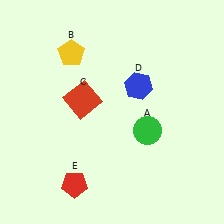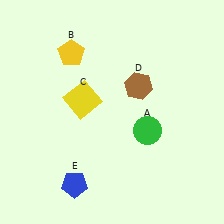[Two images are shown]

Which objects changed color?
C changed from red to yellow. D changed from blue to brown. E changed from red to blue.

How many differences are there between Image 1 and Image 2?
There are 3 differences between the two images.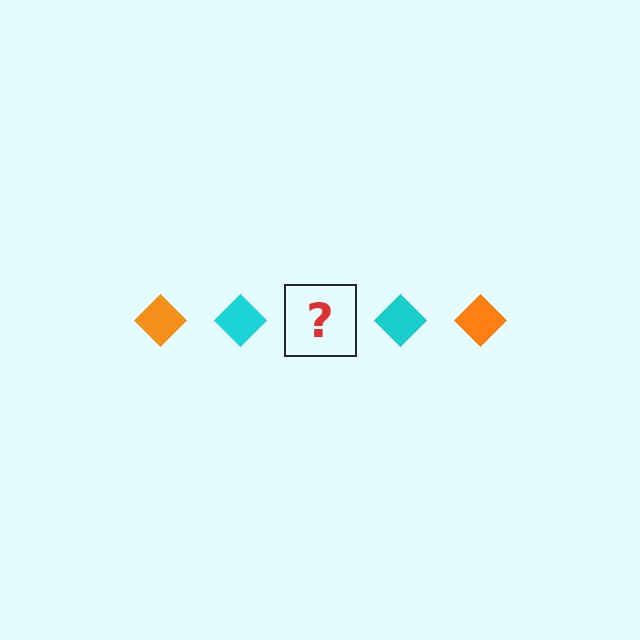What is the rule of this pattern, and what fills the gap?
The rule is that the pattern cycles through orange, cyan diamonds. The gap should be filled with an orange diamond.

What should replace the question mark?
The question mark should be replaced with an orange diamond.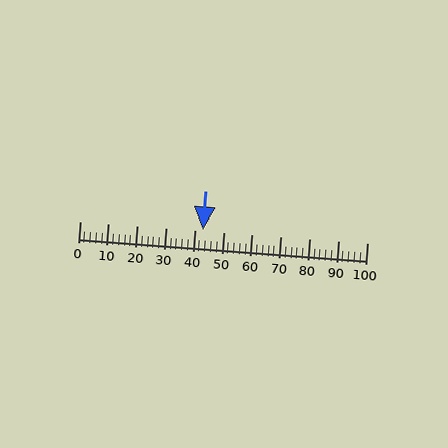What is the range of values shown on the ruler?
The ruler shows values from 0 to 100.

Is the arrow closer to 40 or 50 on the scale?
The arrow is closer to 40.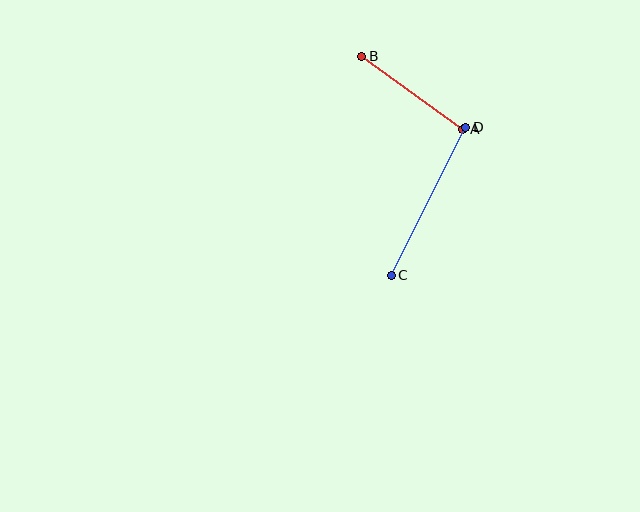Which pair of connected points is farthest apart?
Points C and D are farthest apart.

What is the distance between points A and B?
The distance is approximately 125 pixels.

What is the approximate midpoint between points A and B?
The midpoint is at approximately (412, 93) pixels.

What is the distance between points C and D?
The distance is approximately 166 pixels.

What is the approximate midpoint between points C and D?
The midpoint is at approximately (429, 201) pixels.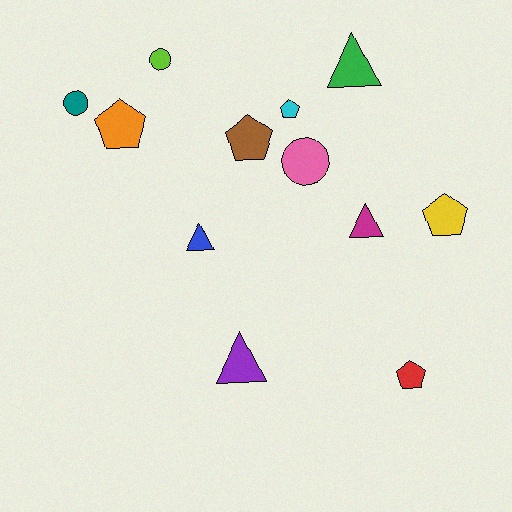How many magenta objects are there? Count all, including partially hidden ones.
There is 1 magenta object.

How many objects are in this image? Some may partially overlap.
There are 12 objects.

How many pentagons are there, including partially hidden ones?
There are 5 pentagons.